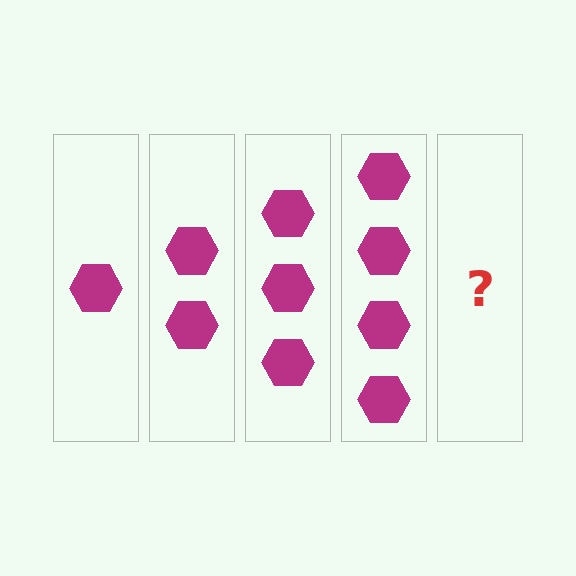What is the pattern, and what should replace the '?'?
The pattern is that each step adds one more hexagon. The '?' should be 5 hexagons.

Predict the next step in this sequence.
The next step is 5 hexagons.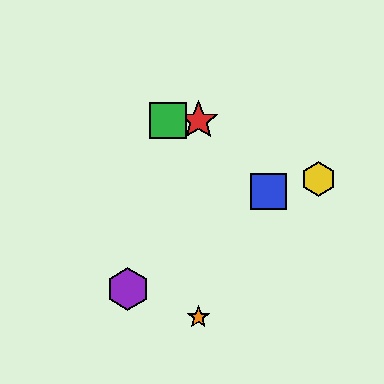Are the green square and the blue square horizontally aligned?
No, the green square is at y≈120 and the blue square is at y≈191.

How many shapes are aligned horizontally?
2 shapes (the red star, the green square) are aligned horizontally.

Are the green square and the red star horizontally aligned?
Yes, both are at y≈120.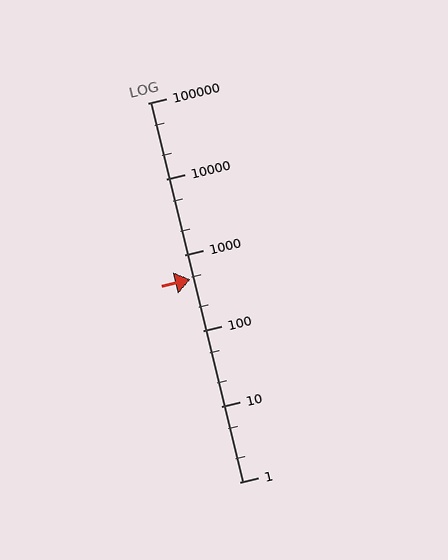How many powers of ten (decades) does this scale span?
The scale spans 5 decades, from 1 to 100000.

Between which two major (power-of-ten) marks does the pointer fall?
The pointer is between 100 and 1000.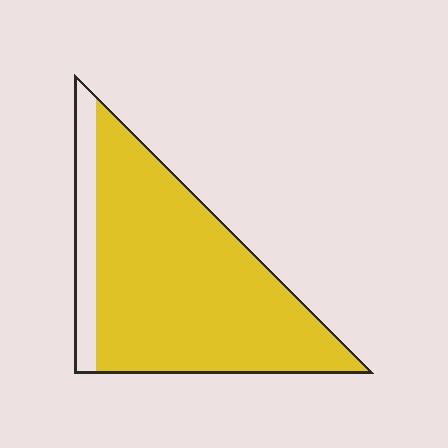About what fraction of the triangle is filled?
About seven eighths (7/8).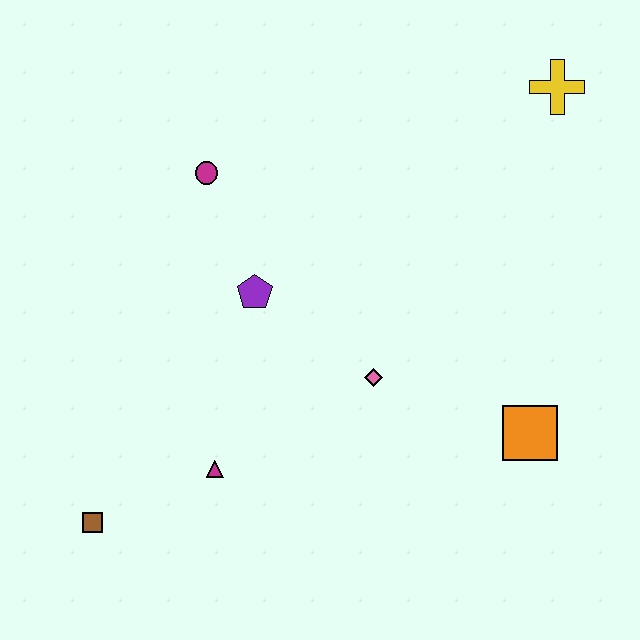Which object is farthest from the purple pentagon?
The yellow cross is farthest from the purple pentagon.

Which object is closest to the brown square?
The magenta triangle is closest to the brown square.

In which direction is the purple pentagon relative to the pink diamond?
The purple pentagon is to the left of the pink diamond.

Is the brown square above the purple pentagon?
No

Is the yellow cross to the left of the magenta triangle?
No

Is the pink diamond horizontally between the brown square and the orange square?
Yes